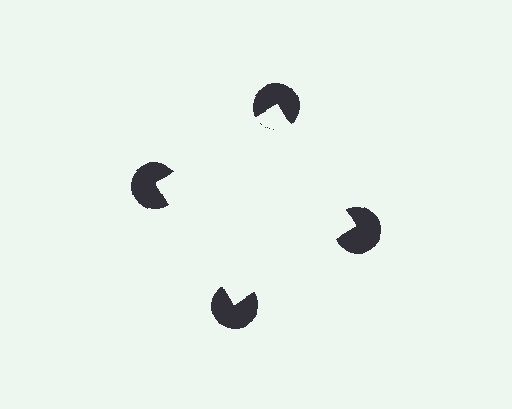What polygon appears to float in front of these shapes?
An illusory square — its edges are inferred from the aligned wedge cuts in the pac-man discs, not physically drawn.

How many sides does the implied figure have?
4 sides.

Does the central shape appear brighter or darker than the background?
It typically appears slightly brighter than the background, even though no actual brightness change is drawn.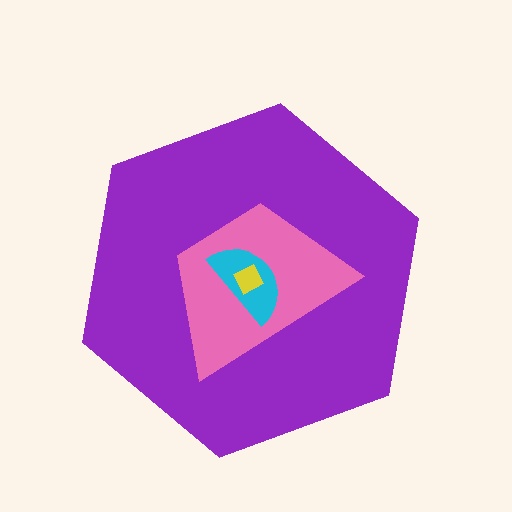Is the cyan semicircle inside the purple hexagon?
Yes.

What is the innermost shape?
The yellow square.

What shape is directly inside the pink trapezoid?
The cyan semicircle.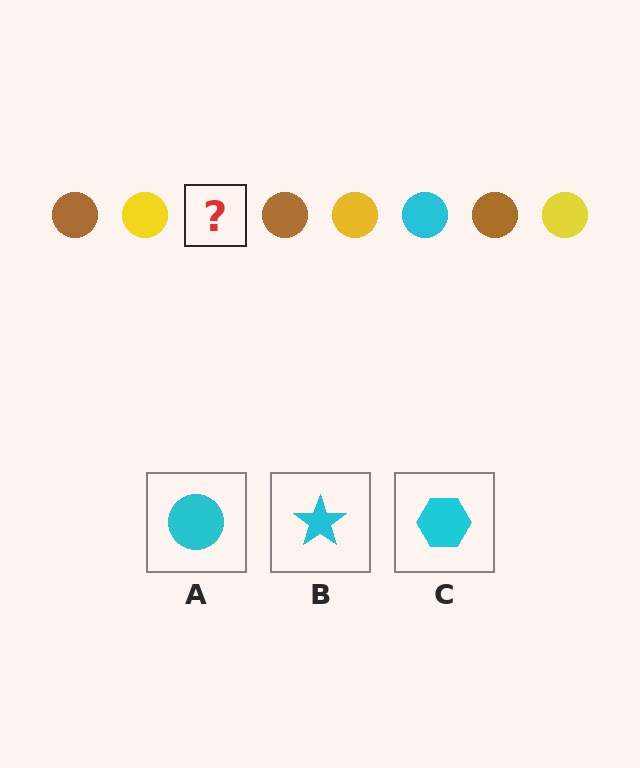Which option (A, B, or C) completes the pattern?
A.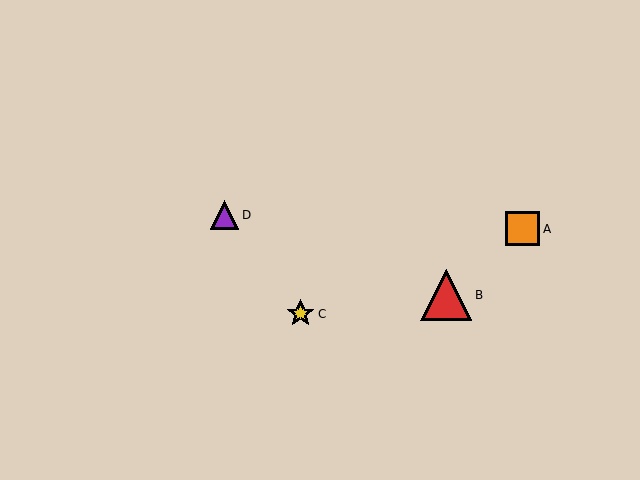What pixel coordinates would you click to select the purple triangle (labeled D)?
Click at (225, 215) to select the purple triangle D.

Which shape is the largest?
The red triangle (labeled B) is the largest.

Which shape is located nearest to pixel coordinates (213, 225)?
The purple triangle (labeled D) at (225, 215) is nearest to that location.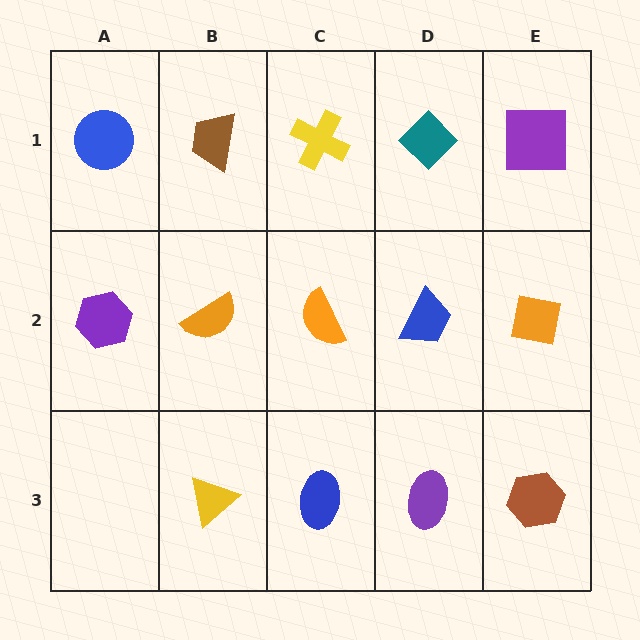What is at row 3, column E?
A brown hexagon.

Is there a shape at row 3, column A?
No, that cell is empty.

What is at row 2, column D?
A blue trapezoid.